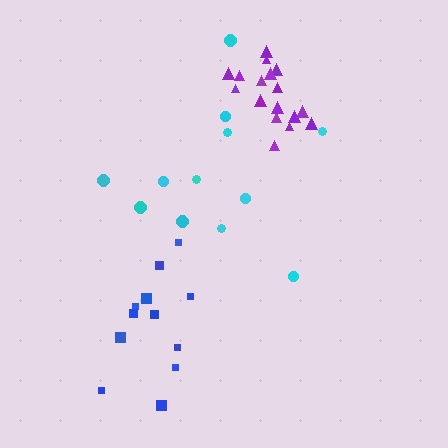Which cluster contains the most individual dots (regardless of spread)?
Purple (17).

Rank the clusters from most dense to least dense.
purple, cyan, blue.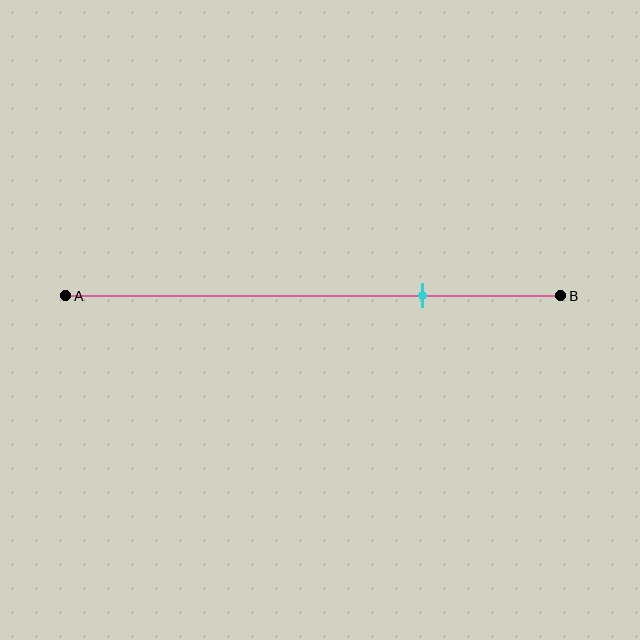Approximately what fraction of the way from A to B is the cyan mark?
The cyan mark is approximately 70% of the way from A to B.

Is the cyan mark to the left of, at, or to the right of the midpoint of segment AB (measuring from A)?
The cyan mark is to the right of the midpoint of segment AB.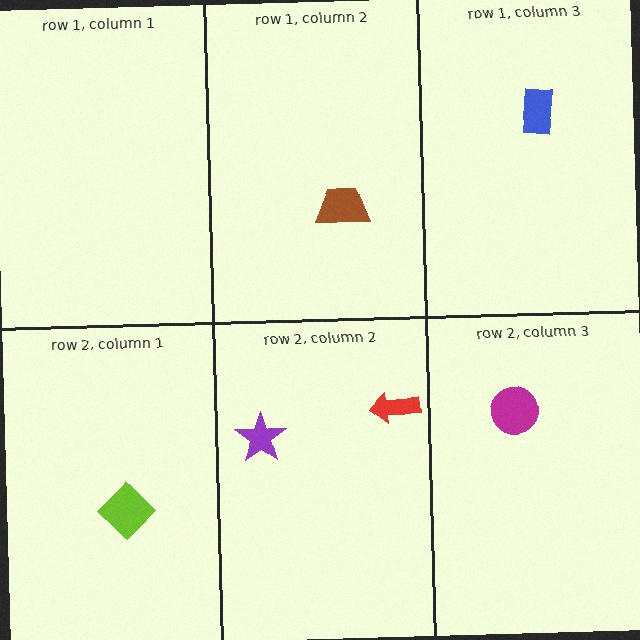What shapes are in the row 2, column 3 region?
The magenta circle.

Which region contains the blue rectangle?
The row 1, column 3 region.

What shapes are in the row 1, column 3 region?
The blue rectangle.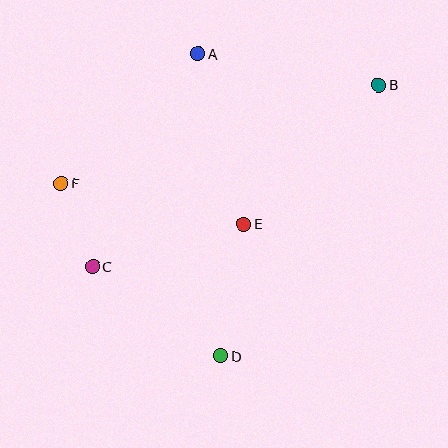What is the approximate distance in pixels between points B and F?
The distance between B and F is approximately 333 pixels.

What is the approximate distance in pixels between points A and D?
The distance between A and D is approximately 303 pixels.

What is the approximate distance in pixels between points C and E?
The distance between C and E is approximately 157 pixels.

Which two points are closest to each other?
Points C and F are closest to each other.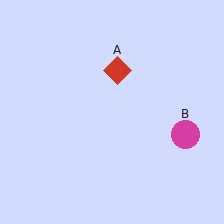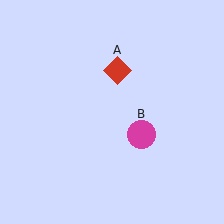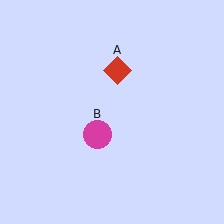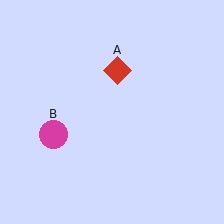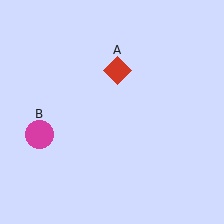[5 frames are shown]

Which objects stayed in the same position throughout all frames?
Red diamond (object A) remained stationary.